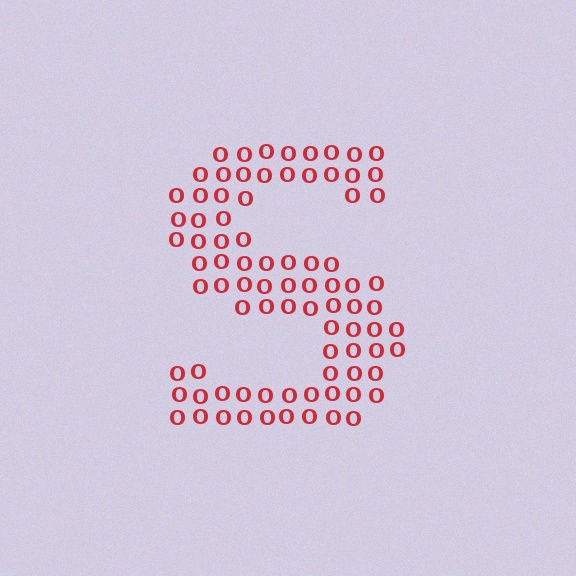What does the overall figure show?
The overall figure shows the letter S.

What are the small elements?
The small elements are letter O's.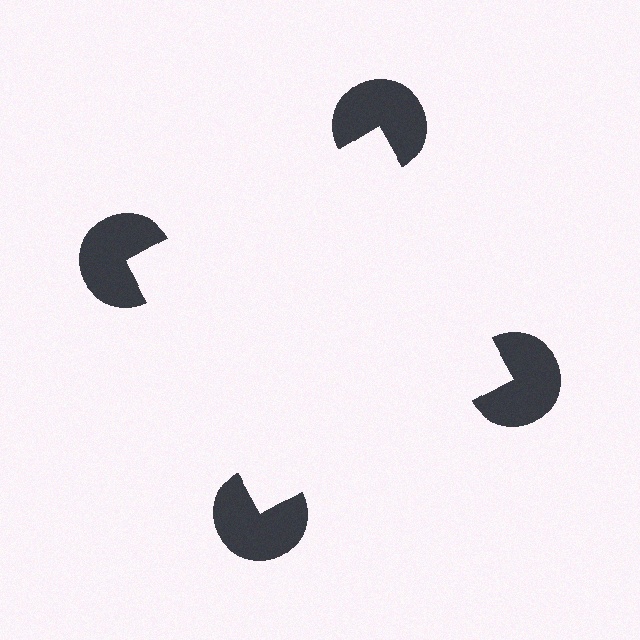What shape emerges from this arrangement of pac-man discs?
An illusory square — its edges are inferred from the aligned wedge cuts in the pac-man discs, not physically drawn.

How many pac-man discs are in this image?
There are 4 — one at each vertex of the illusory square.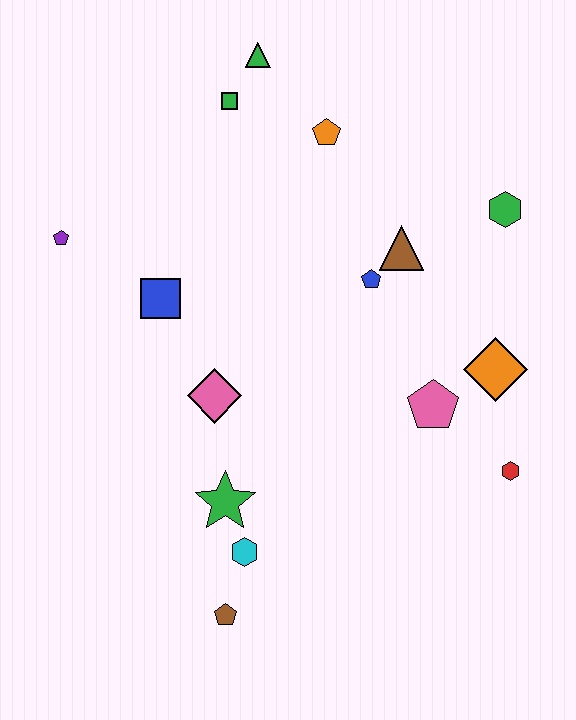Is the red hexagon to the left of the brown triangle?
No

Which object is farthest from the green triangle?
The brown pentagon is farthest from the green triangle.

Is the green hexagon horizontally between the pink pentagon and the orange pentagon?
No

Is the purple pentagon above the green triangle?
No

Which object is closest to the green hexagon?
The brown triangle is closest to the green hexagon.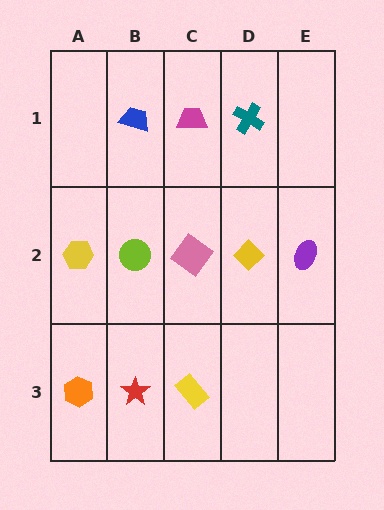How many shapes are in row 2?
5 shapes.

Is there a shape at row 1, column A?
No, that cell is empty.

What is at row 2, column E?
A purple ellipse.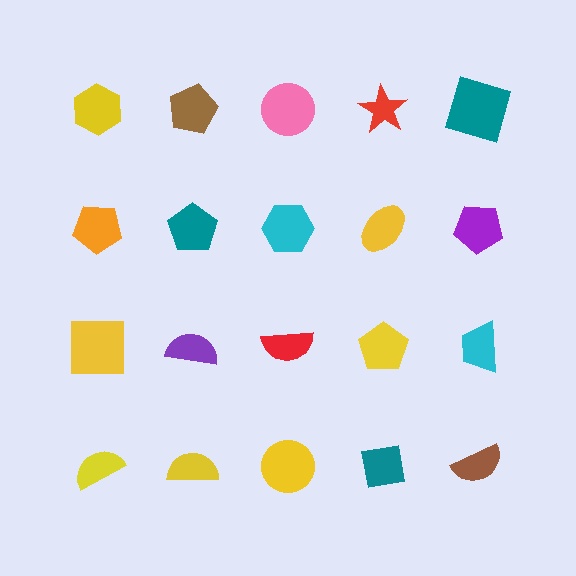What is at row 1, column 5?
A teal square.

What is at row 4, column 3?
A yellow circle.